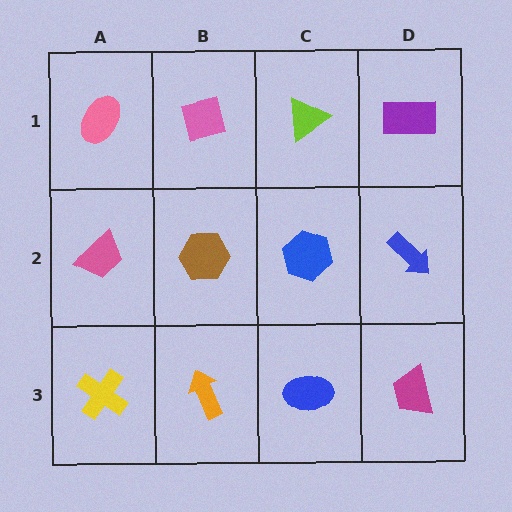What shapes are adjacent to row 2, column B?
A pink square (row 1, column B), an orange arrow (row 3, column B), a pink trapezoid (row 2, column A), a blue hexagon (row 2, column C).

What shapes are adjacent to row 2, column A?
A pink ellipse (row 1, column A), a yellow cross (row 3, column A), a brown hexagon (row 2, column B).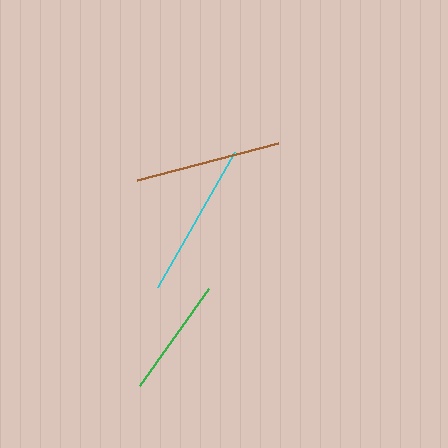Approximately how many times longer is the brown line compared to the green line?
The brown line is approximately 1.2 times the length of the green line.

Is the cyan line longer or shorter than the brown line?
The cyan line is longer than the brown line.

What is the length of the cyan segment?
The cyan segment is approximately 155 pixels long.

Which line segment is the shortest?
The green line is the shortest at approximately 119 pixels.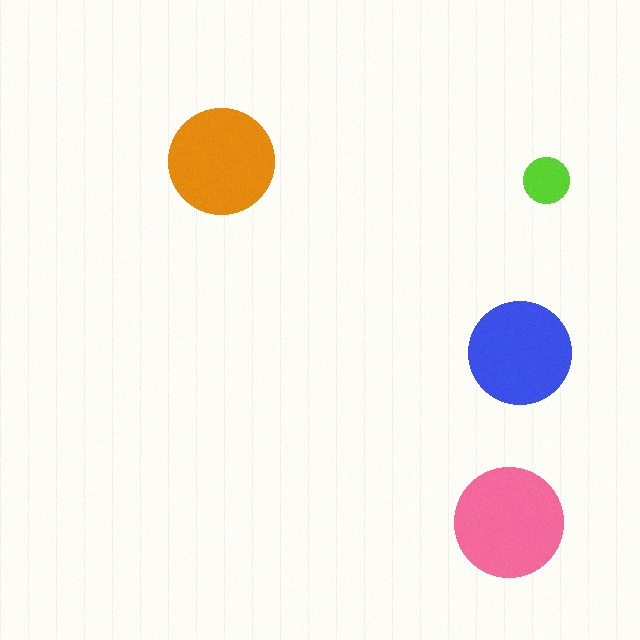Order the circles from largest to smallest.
the pink one, the orange one, the blue one, the lime one.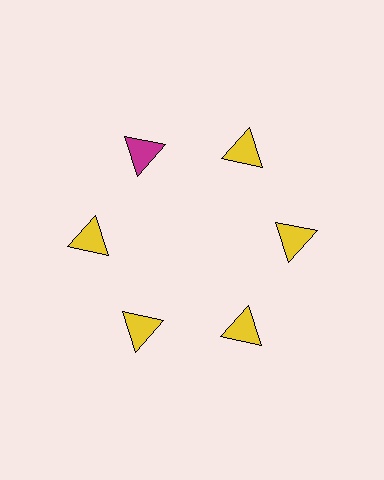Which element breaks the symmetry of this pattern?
The magenta triangle at roughly the 11 o'clock position breaks the symmetry. All other shapes are yellow triangles.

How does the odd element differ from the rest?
It has a different color: magenta instead of yellow.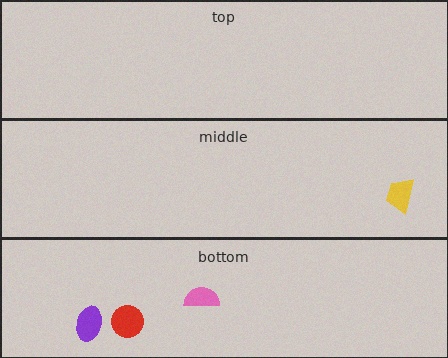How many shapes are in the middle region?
1.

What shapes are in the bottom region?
The pink semicircle, the red circle, the purple ellipse.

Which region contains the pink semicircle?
The bottom region.